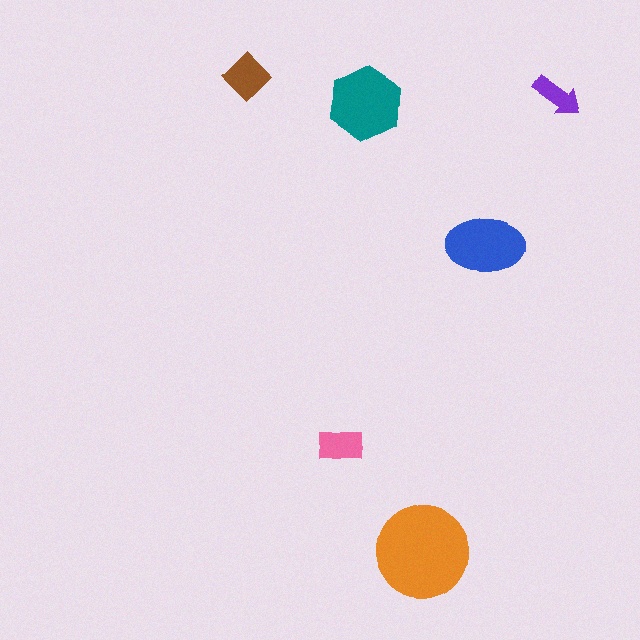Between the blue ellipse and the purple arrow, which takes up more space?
The blue ellipse.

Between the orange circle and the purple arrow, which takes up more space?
The orange circle.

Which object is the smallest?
The purple arrow.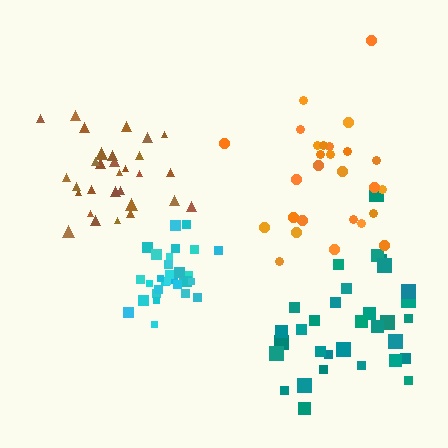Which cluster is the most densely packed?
Cyan.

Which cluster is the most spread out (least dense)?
Orange.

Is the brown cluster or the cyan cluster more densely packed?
Cyan.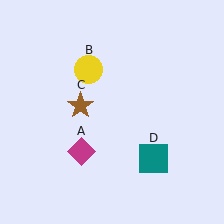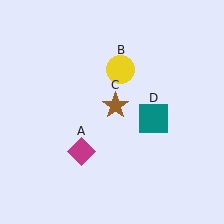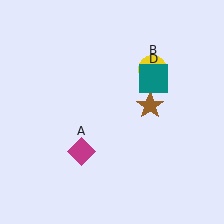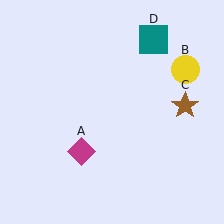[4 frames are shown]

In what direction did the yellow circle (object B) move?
The yellow circle (object B) moved right.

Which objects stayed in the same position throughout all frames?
Magenta diamond (object A) remained stationary.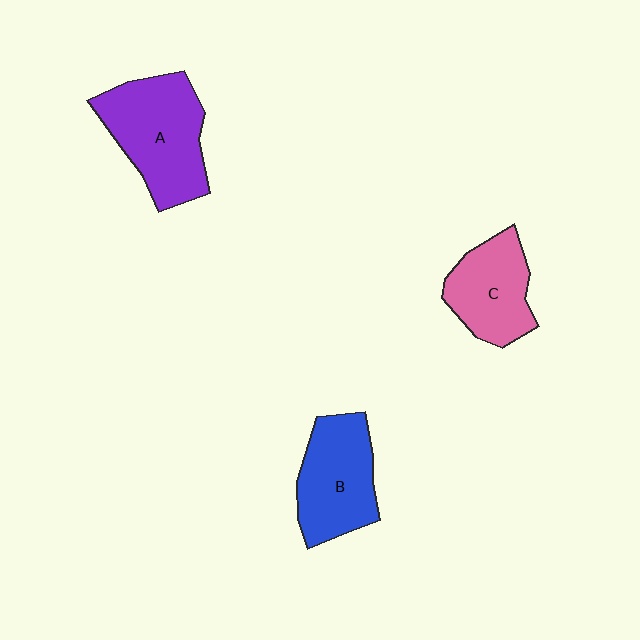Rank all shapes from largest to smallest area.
From largest to smallest: A (purple), B (blue), C (pink).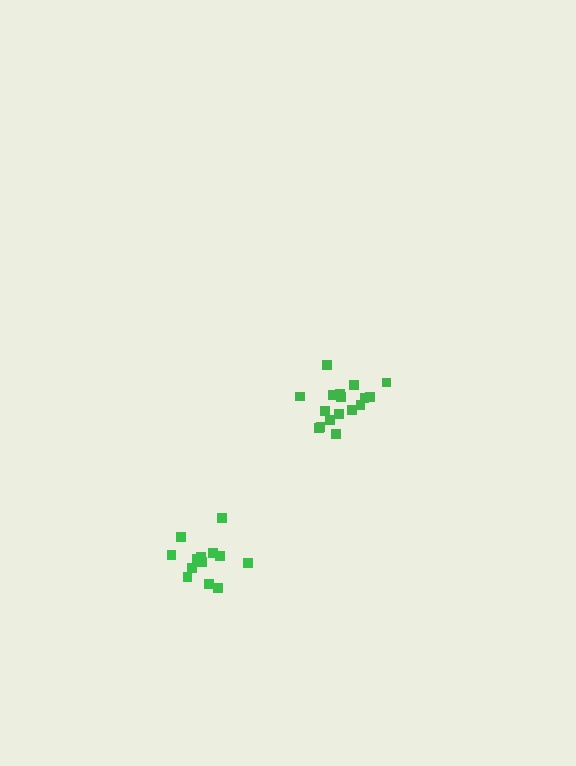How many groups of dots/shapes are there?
There are 2 groups.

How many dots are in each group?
Group 1: 13 dots, Group 2: 17 dots (30 total).